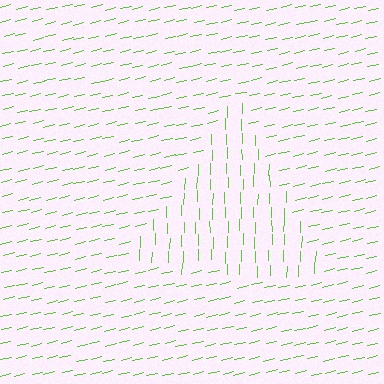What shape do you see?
I see a triangle.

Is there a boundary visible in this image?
Yes, there is a texture boundary formed by a change in line orientation.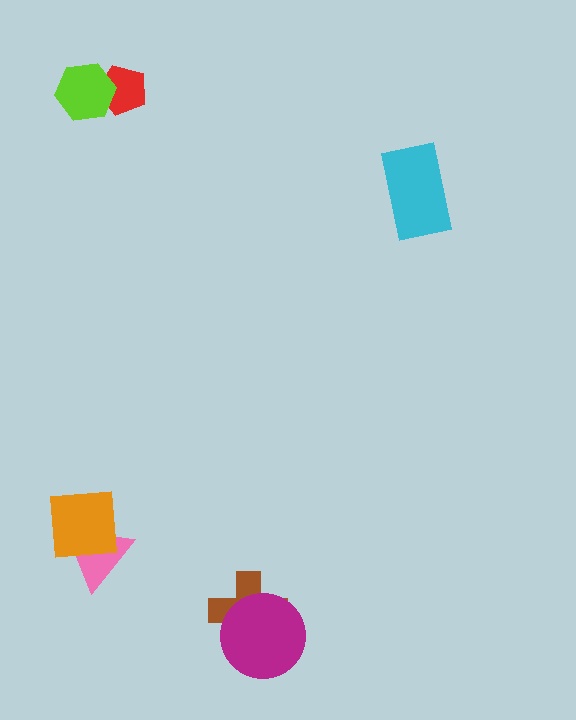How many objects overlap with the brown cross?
1 object overlaps with the brown cross.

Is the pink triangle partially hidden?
Yes, it is partially covered by another shape.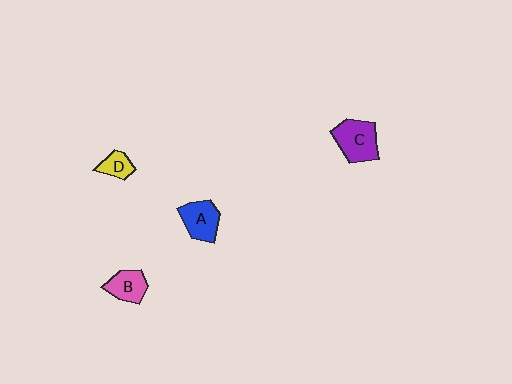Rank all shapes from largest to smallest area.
From largest to smallest: C (purple), A (blue), B (pink), D (yellow).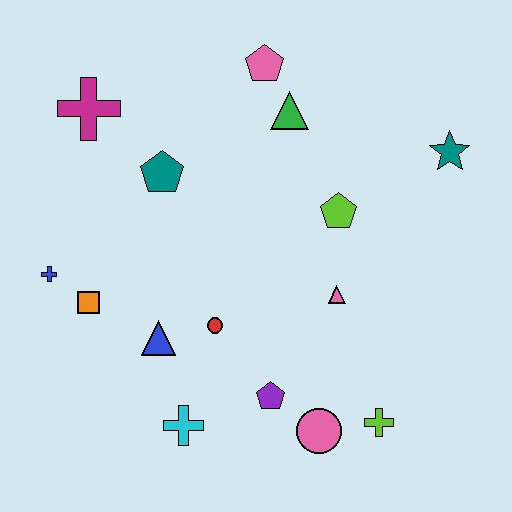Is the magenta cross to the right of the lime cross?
No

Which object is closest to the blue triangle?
The red circle is closest to the blue triangle.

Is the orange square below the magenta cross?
Yes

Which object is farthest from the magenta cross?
The lime cross is farthest from the magenta cross.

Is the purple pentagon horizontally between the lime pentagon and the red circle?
Yes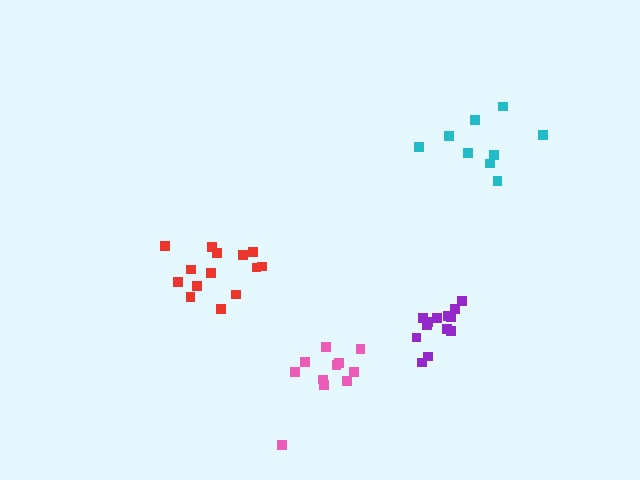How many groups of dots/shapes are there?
There are 4 groups.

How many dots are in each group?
Group 1: 11 dots, Group 2: 14 dots, Group 3: 9 dots, Group 4: 13 dots (47 total).